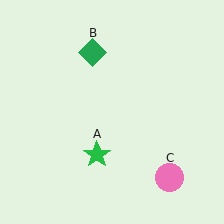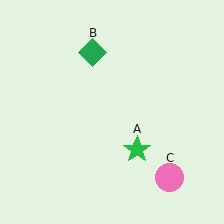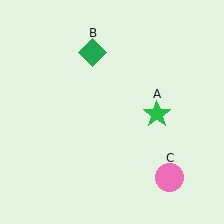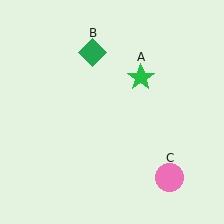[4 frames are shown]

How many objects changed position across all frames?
1 object changed position: green star (object A).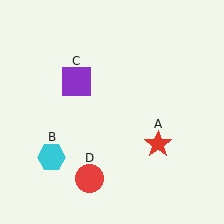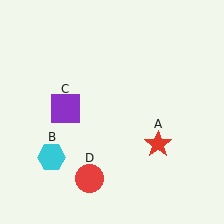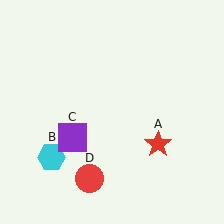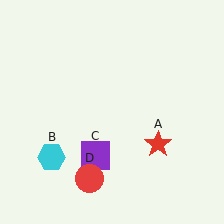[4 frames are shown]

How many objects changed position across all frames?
1 object changed position: purple square (object C).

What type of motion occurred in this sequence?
The purple square (object C) rotated counterclockwise around the center of the scene.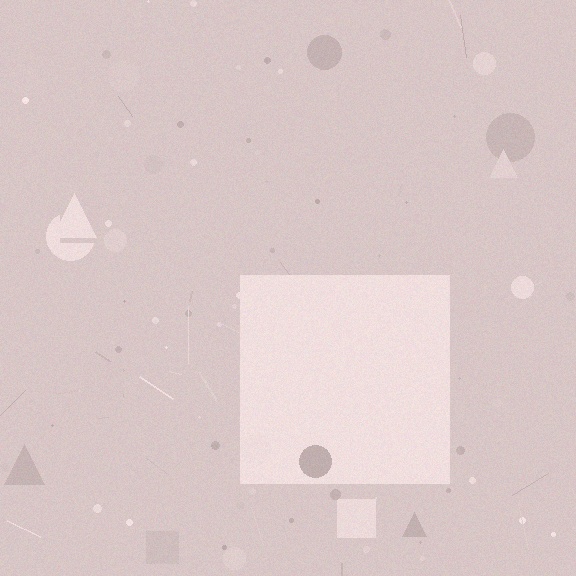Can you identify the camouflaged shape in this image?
The camouflaged shape is a square.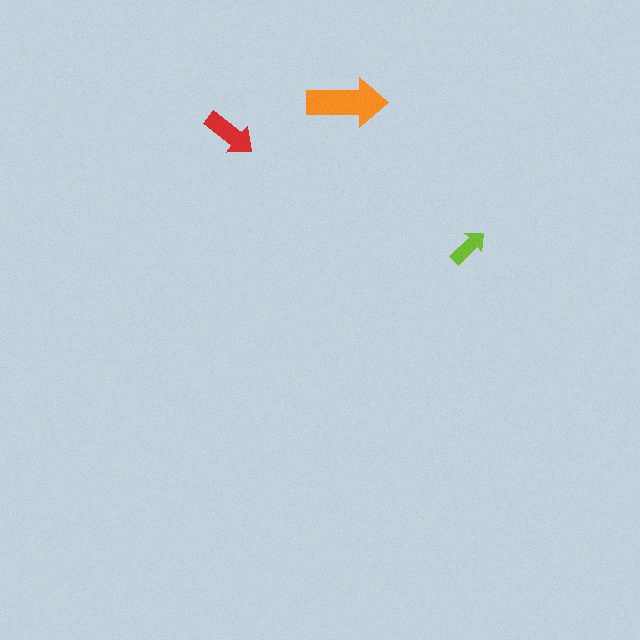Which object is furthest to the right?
The lime arrow is rightmost.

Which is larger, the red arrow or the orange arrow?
The orange one.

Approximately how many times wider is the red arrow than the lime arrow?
About 1.5 times wider.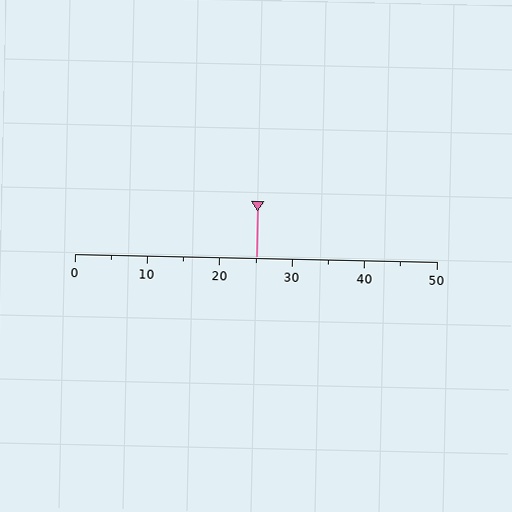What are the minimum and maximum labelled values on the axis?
The axis runs from 0 to 50.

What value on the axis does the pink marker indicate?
The marker indicates approximately 25.